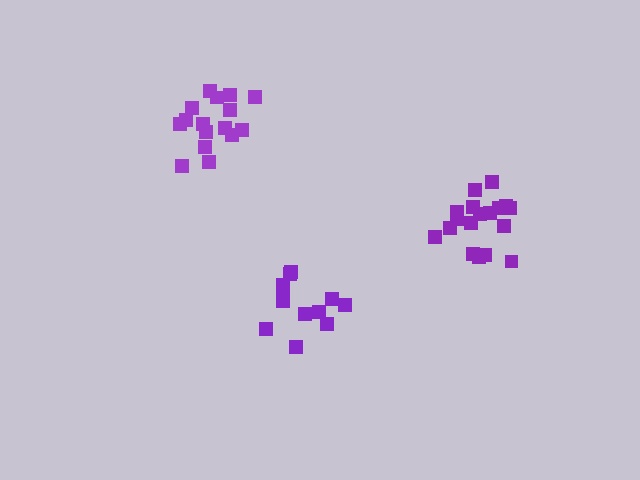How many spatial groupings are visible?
There are 3 spatial groupings.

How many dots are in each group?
Group 1: 16 dots, Group 2: 18 dots, Group 3: 12 dots (46 total).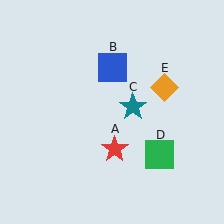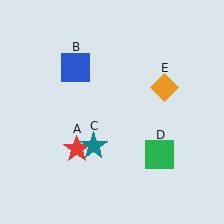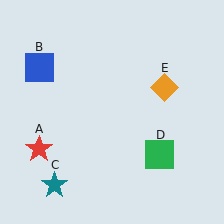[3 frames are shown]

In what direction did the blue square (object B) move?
The blue square (object B) moved left.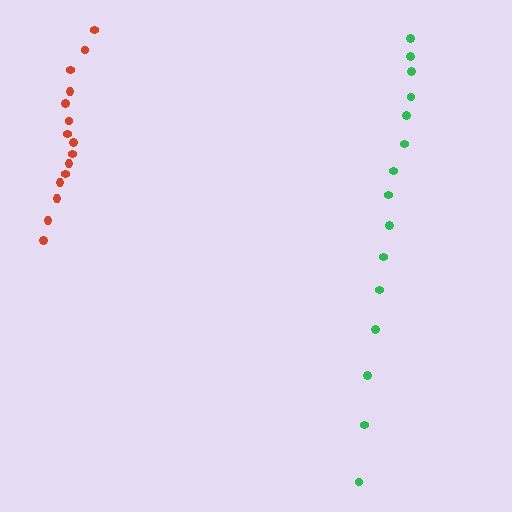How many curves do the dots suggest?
There are 2 distinct paths.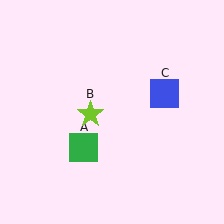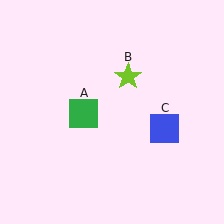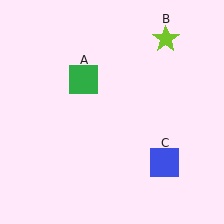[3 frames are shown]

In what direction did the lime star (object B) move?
The lime star (object B) moved up and to the right.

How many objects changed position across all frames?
3 objects changed position: green square (object A), lime star (object B), blue square (object C).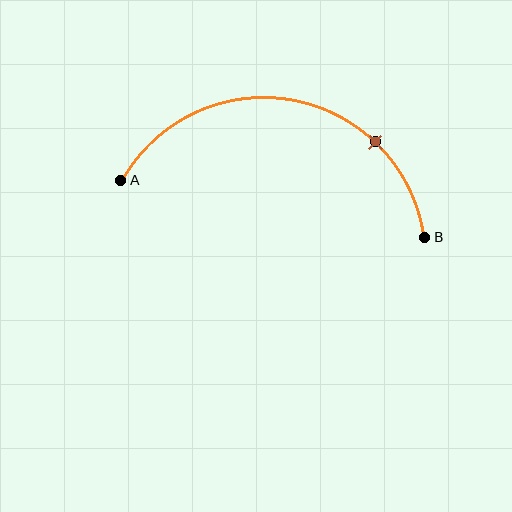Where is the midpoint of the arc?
The arc midpoint is the point on the curve farthest from the straight line joining A and B. It sits above that line.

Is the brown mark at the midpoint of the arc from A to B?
No. The brown mark lies on the arc but is closer to endpoint B. The arc midpoint would be at the point on the curve equidistant along the arc from both A and B.